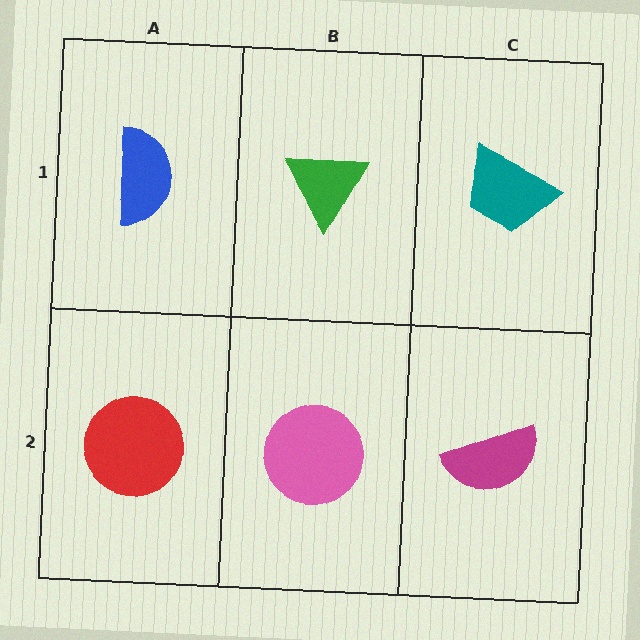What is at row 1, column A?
A blue semicircle.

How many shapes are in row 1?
3 shapes.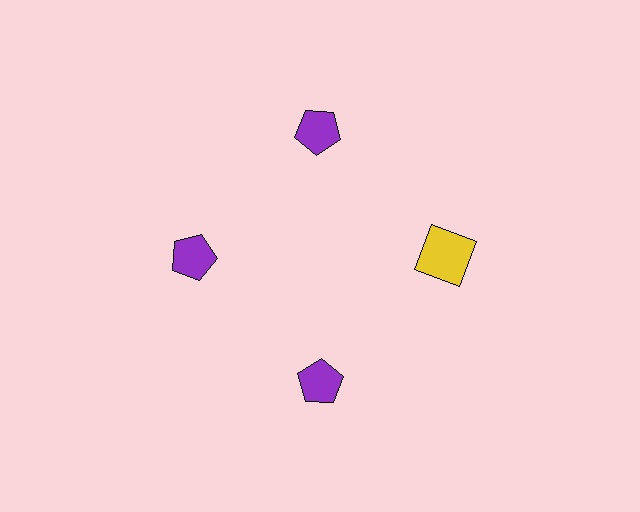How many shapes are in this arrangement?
There are 4 shapes arranged in a ring pattern.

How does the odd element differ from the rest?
It differs in both color (yellow instead of purple) and shape (square instead of pentagon).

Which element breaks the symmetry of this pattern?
The yellow square at roughly the 3 o'clock position breaks the symmetry. All other shapes are purple pentagons.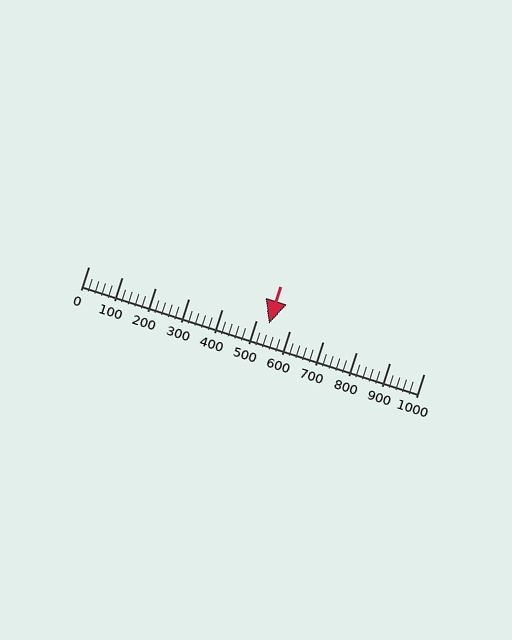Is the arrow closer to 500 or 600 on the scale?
The arrow is closer to 500.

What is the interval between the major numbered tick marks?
The major tick marks are spaced 100 units apart.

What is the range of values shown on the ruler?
The ruler shows values from 0 to 1000.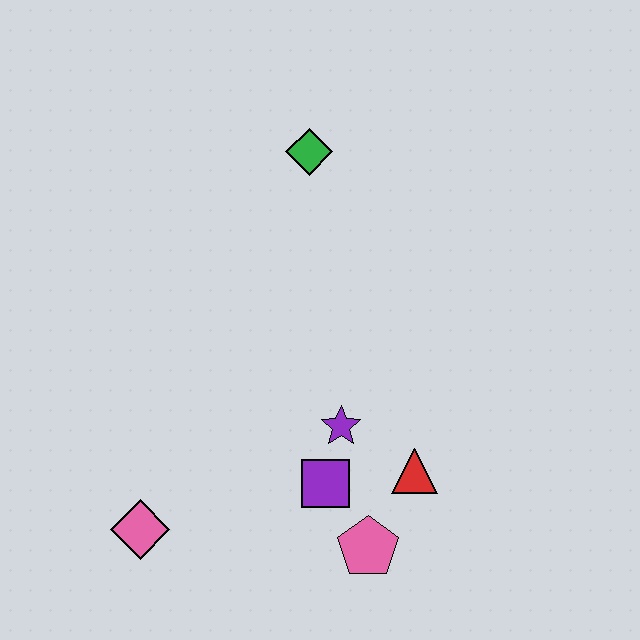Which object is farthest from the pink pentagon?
The green diamond is farthest from the pink pentagon.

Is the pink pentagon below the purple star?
Yes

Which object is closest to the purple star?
The purple square is closest to the purple star.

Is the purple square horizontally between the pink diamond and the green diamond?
No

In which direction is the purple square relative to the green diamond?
The purple square is below the green diamond.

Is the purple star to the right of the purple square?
Yes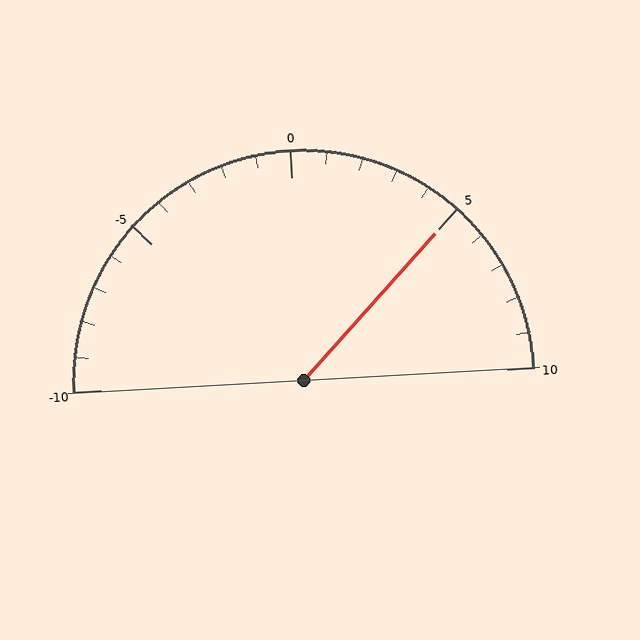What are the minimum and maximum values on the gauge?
The gauge ranges from -10 to 10.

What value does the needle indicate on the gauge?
The needle indicates approximately 5.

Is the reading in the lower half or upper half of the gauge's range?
The reading is in the upper half of the range (-10 to 10).